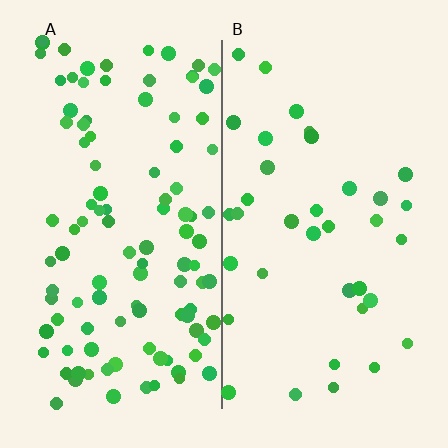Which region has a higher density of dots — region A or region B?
A (the left).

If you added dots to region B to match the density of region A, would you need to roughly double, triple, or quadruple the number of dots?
Approximately triple.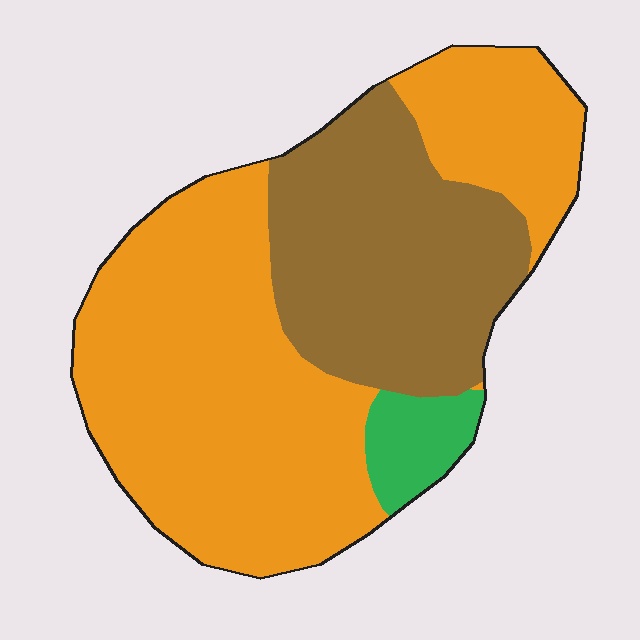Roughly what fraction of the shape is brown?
Brown covers 33% of the shape.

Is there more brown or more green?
Brown.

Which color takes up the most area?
Orange, at roughly 60%.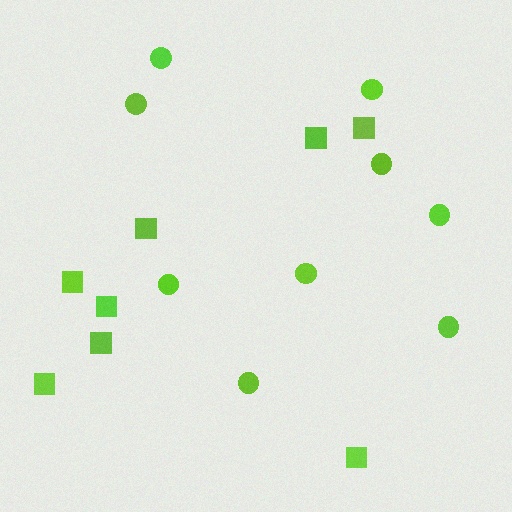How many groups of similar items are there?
There are 2 groups: one group of squares (8) and one group of circles (9).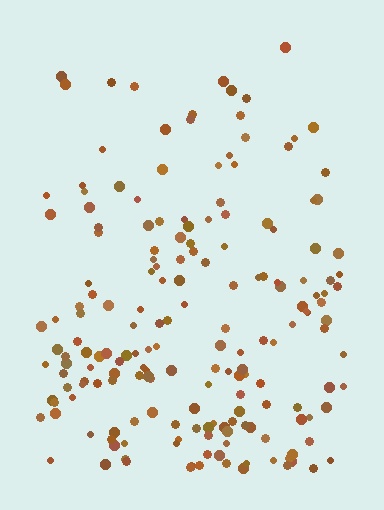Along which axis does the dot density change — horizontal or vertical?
Vertical.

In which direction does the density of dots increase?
From top to bottom, with the bottom side densest.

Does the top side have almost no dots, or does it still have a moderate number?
Still a moderate number, just noticeably fewer than the bottom.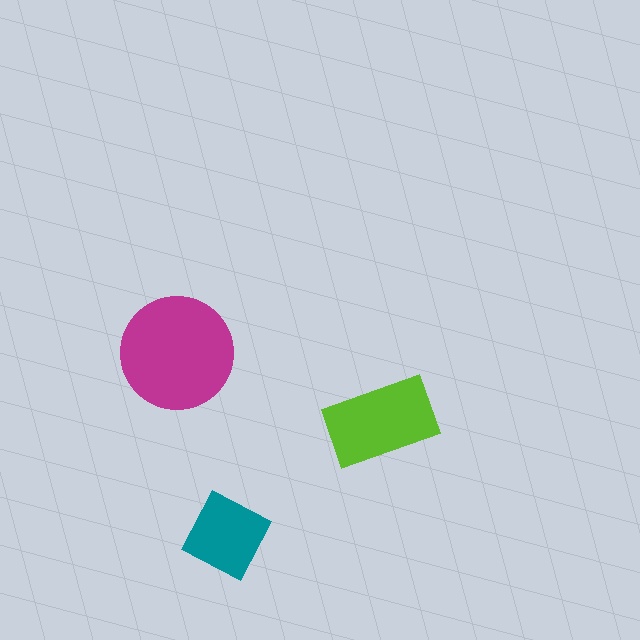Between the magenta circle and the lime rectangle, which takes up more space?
The magenta circle.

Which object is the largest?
The magenta circle.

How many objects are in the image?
There are 3 objects in the image.